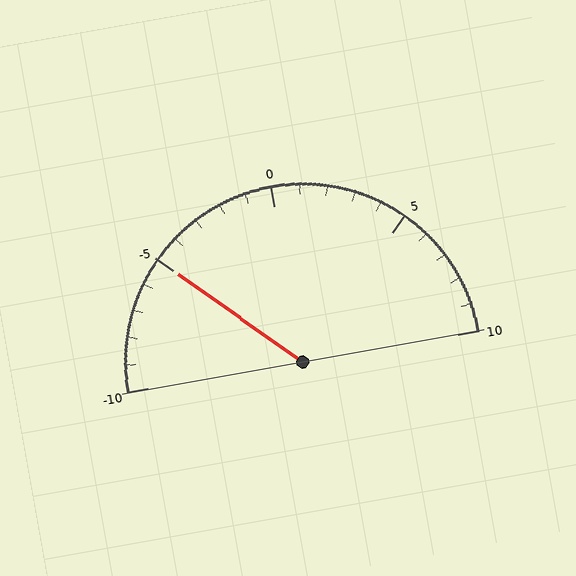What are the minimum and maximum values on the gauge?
The gauge ranges from -10 to 10.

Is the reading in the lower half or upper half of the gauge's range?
The reading is in the lower half of the range (-10 to 10).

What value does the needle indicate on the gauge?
The needle indicates approximately -5.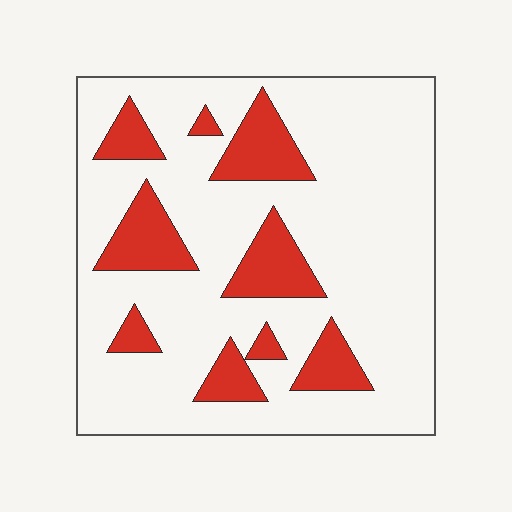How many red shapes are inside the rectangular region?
9.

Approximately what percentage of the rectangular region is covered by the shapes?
Approximately 20%.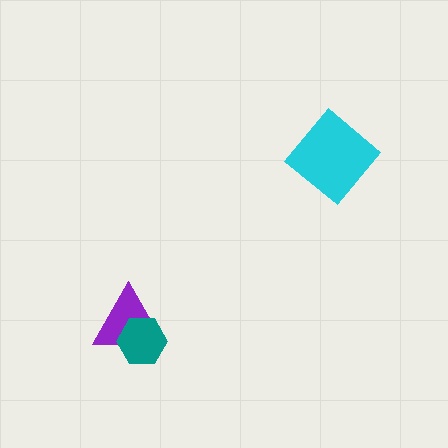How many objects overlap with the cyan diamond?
0 objects overlap with the cyan diamond.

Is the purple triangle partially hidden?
Yes, it is partially covered by another shape.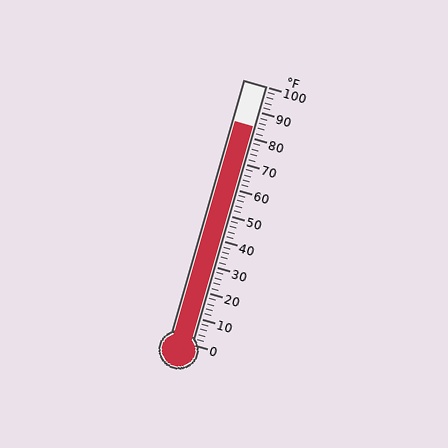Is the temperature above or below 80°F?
The temperature is above 80°F.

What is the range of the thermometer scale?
The thermometer scale ranges from 0°F to 100°F.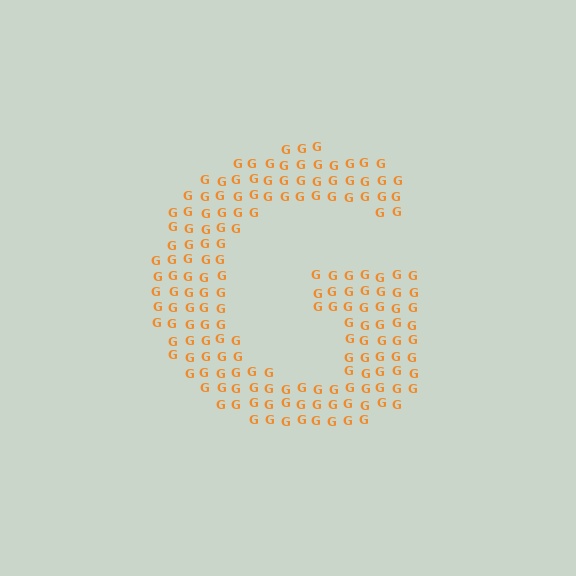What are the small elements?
The small elements are letter G's.